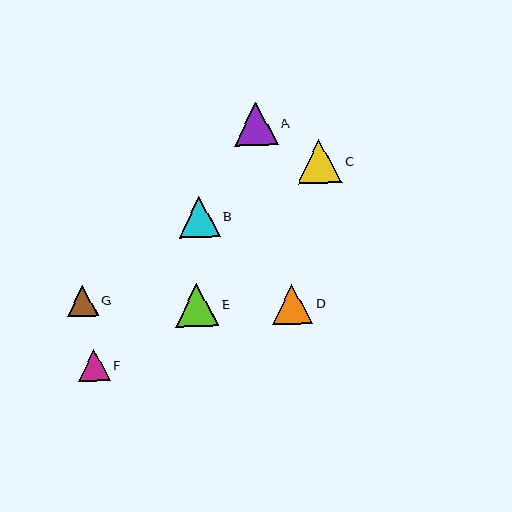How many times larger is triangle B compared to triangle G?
Triangle B is approximately 1.3 times the size of triangle G.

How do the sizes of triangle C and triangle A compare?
Triangle C and triangle A are approximately the same size.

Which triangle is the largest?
Triangle C is the largest with a size of approximately 44 pixels.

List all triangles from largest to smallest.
From largest to smallest: C, A, E, B, D, F, G.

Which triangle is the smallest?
Triangle G is the smallest with a size of approximately 31 pixels.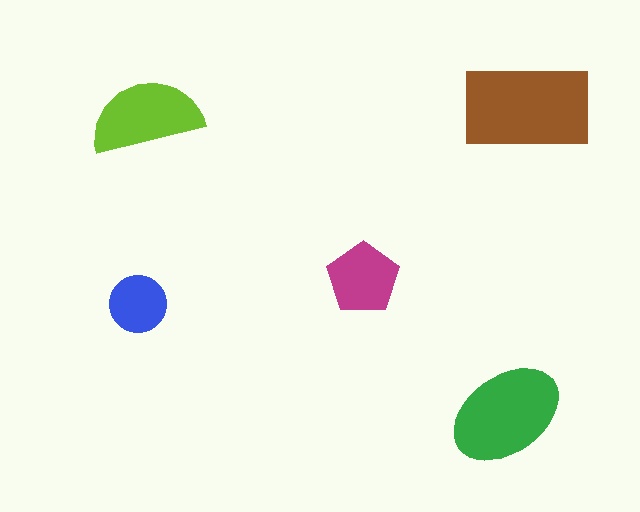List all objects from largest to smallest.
The brown rectangle, the green ellipse, the lime semicircle, the magenta pentagon, the blue circle.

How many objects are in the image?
There are 5 objects in the image.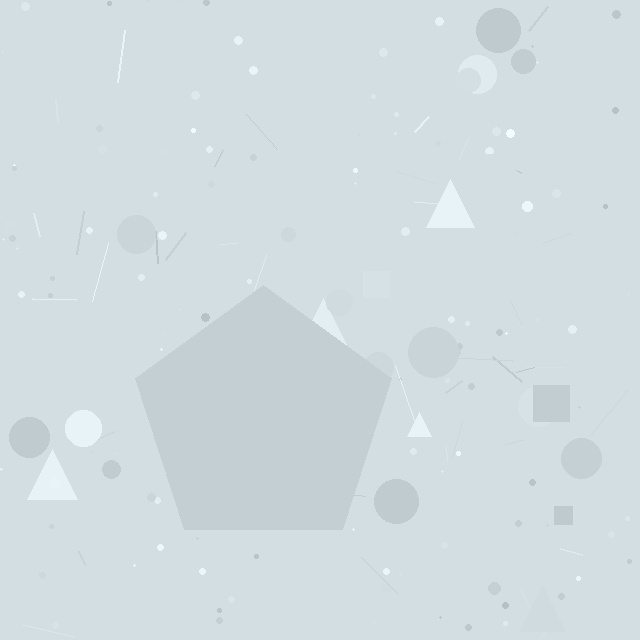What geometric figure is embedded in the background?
A pentagon is embedded in the background.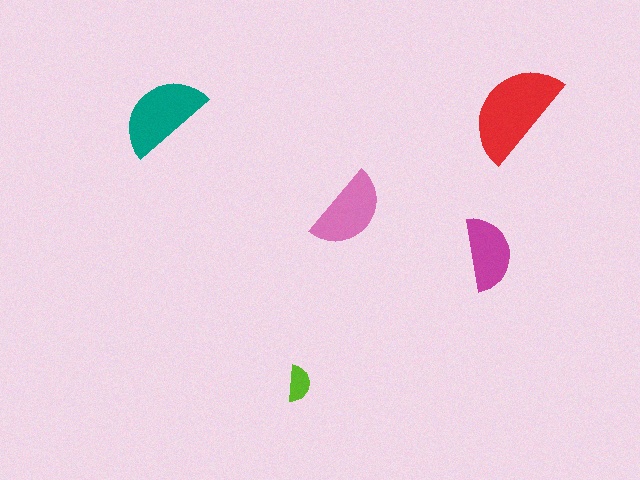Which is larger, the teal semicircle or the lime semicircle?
The teal one.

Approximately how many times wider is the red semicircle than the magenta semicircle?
About 1.5 times wider.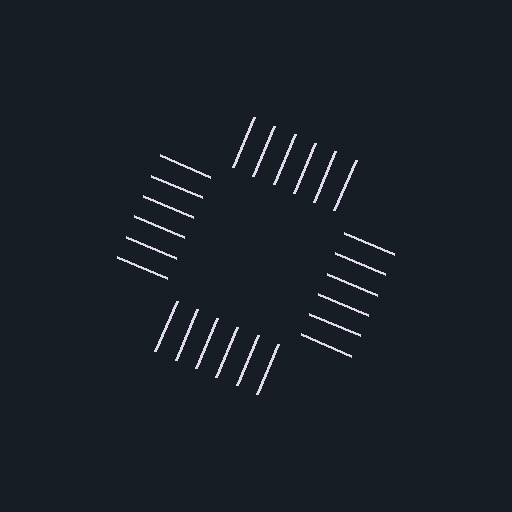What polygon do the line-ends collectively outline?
An illusory square — the line segments terminate on its edges but no continuous stroke is drawn.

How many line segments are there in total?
24 — 6 along each of the 4 edges.